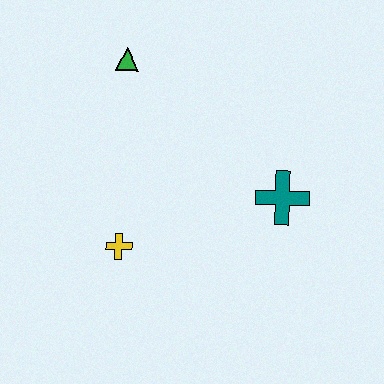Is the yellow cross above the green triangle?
No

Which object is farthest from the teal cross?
The green triangle is farthest from the teal cross.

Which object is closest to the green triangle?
The yellow cross is closest to the green triangle.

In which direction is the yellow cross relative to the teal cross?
The yellow cross is to the left of the teal cross.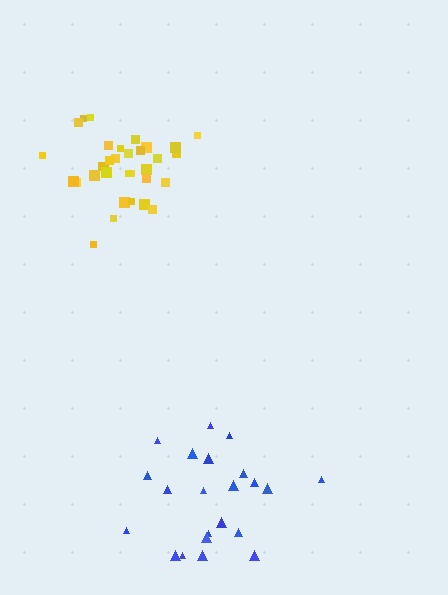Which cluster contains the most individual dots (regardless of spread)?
Yellow (33).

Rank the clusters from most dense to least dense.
yellow, blue.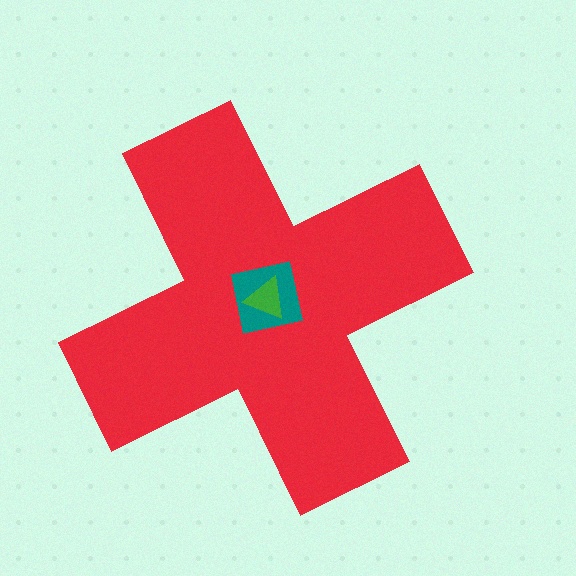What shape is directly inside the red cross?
The teal square.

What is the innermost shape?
The green triangle.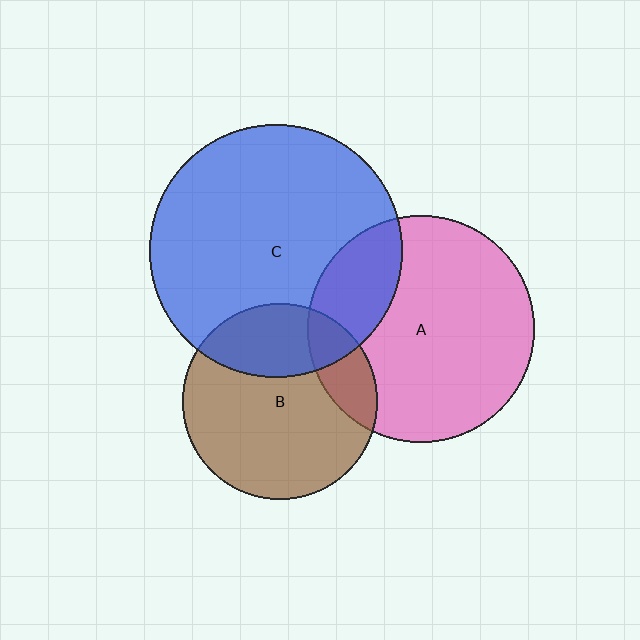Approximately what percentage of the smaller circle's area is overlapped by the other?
Approximately 15%.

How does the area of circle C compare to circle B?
Approximately 1.7 times.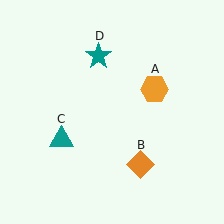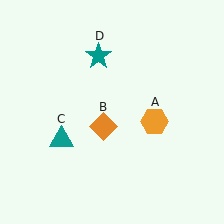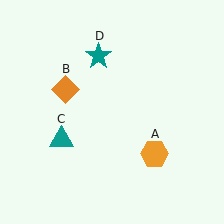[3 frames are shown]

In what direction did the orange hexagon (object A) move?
The orange hexagon (object A) moved down.